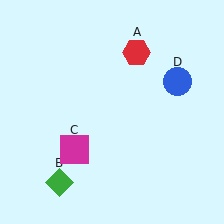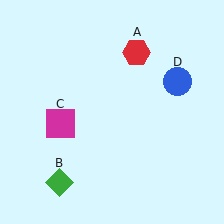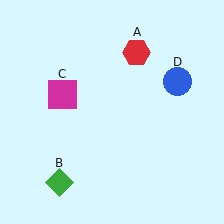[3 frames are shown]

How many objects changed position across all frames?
1 object changed position: magenta square (object C).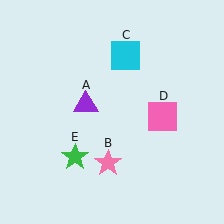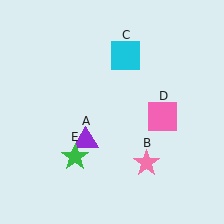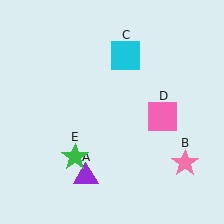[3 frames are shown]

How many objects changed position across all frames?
2 objects changed position: purple triangle (object A), pink star (object B).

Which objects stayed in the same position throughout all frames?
Cyan square (object C) and pink square (object D) and green star (object E) remained stationary.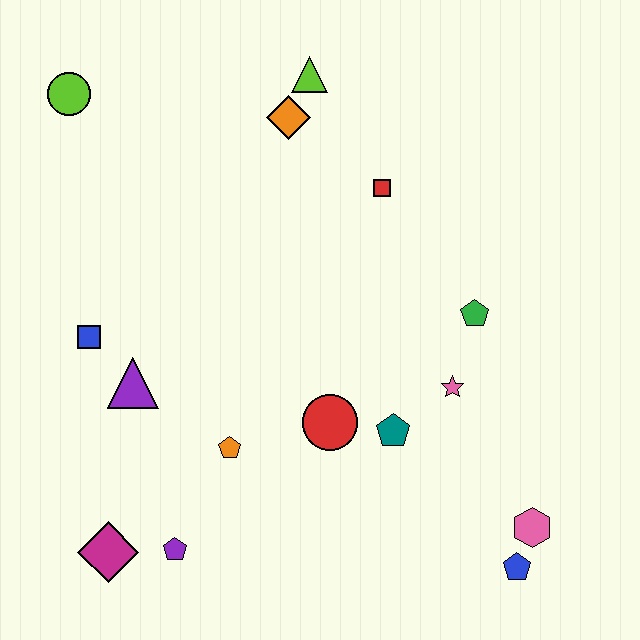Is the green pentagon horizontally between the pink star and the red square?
No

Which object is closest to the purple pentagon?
The magenta diamond is closest to the purple pentagon.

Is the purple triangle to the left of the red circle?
Yes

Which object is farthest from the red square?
The magenta diamond is farthest from the red square.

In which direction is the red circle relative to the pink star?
The red circle is to the left of the pink star.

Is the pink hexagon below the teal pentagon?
Yes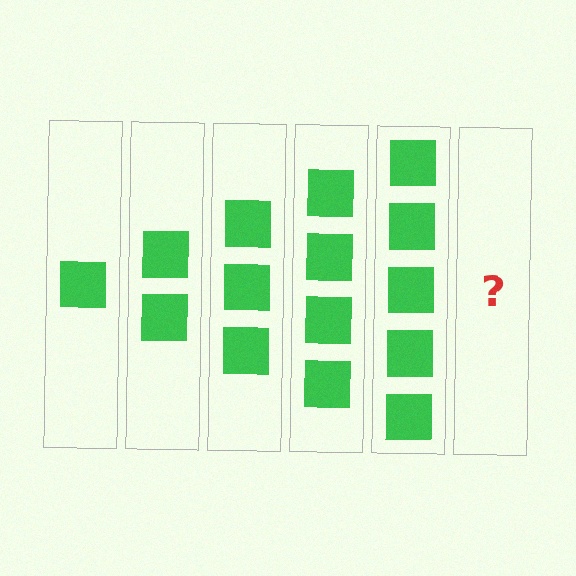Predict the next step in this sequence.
The next step is 6 squares.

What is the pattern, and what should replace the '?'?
The pattern is that each step adds one more square. The '?' should be 6 squares.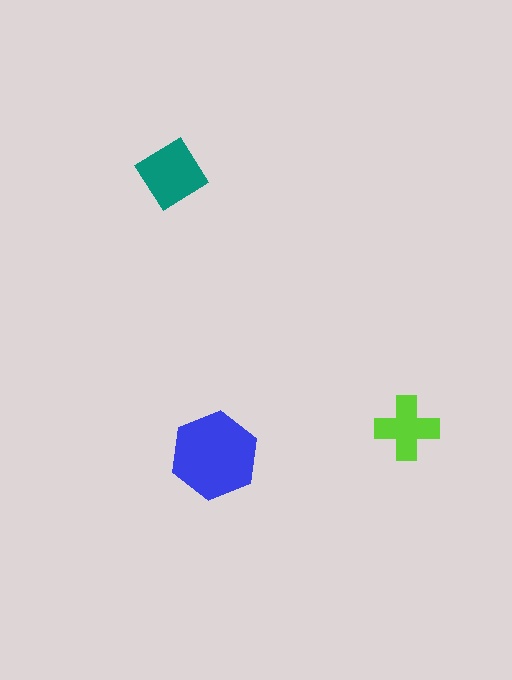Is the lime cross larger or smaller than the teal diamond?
Smaller.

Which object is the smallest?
The lime cross.